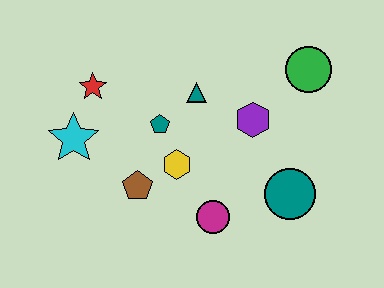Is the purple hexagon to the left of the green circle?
Yes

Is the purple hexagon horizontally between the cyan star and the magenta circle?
No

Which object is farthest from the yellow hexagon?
The green circle is farthest from the yellow hexagon.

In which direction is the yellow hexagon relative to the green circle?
The yellow hexagon is to the left of the green circle.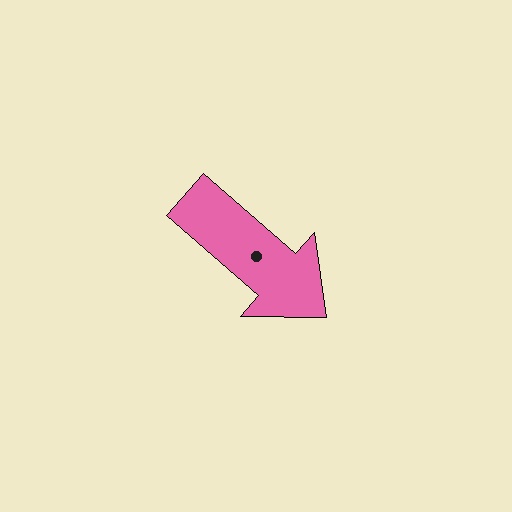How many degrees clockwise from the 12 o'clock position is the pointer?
Approximately 131 degrees.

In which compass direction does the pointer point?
Southeast.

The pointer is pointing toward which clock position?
Roughly 4 o'clock.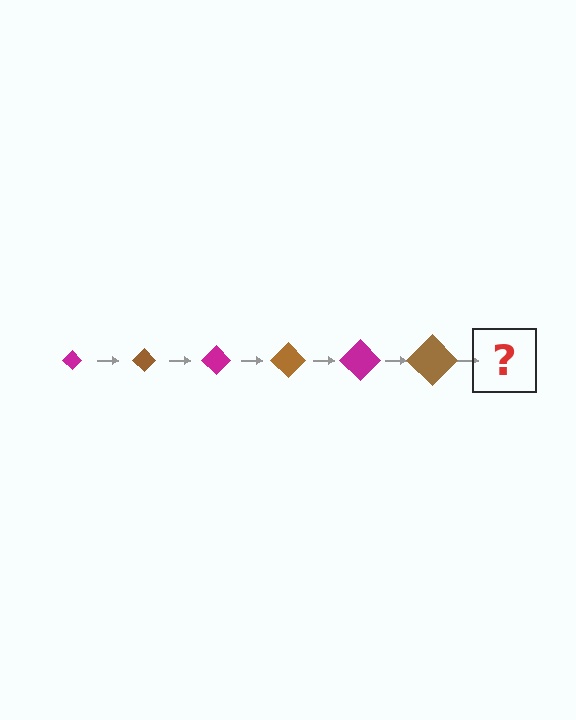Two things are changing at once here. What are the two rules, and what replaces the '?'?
The two rules are that the diamond grows larger each step and the color cycles through magenta and brown. The '?' should be a magenta diamond, larger than the previous one.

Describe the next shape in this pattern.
It should be a magenta diamond, larger than the previous one.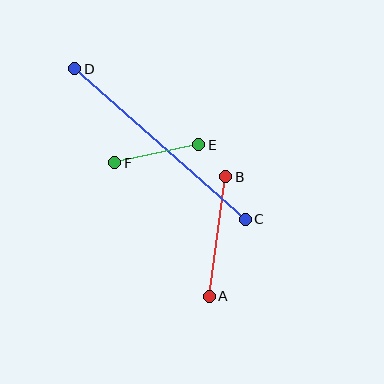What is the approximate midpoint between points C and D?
The midpoint is at approximately (160, 144) pixels.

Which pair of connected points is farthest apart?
Points C and D are farthest apart.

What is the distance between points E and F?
The distance is approximately 86 pixels.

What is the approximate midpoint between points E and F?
The midpoint is at approximately (157, 154) pixels.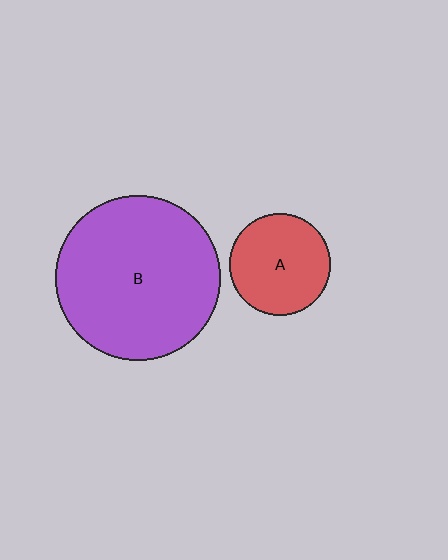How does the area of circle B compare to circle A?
Approximately 2.6 times.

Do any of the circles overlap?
No, none of the circles overlap.